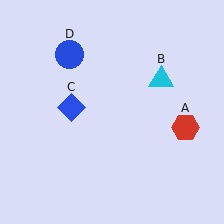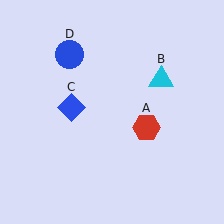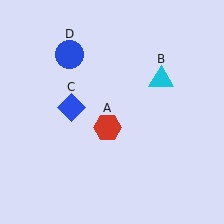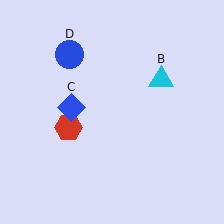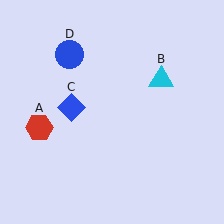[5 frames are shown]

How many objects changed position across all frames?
1 object changed position: red hexagon (object A).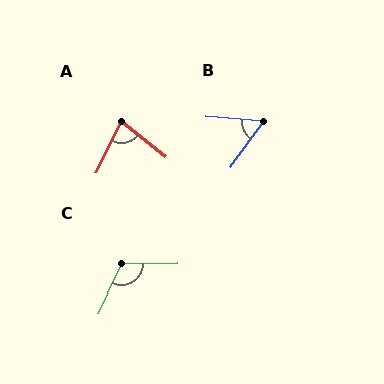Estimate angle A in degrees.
Approximately 78 degrees.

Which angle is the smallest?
B, at approximately 60 degrees.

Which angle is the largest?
C, at approximately 116 degrees.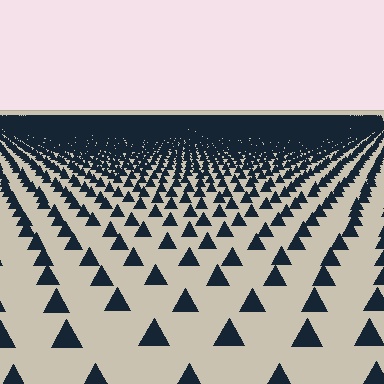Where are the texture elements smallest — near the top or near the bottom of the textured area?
Near the top.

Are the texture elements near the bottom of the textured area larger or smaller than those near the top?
Larger. Near the bottom, elements are closer to the viewer and appear at a bigger on-screen size.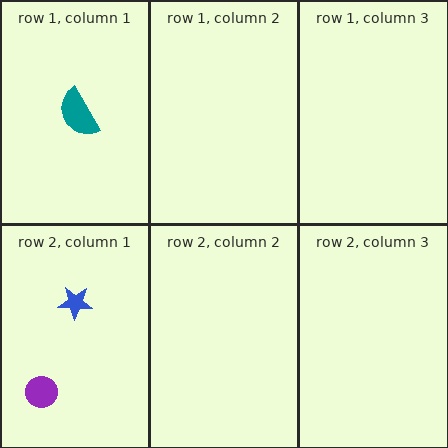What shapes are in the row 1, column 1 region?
The teal semicircle.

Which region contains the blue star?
The row 2, column 1 region.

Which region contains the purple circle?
The row 2, column 1 region.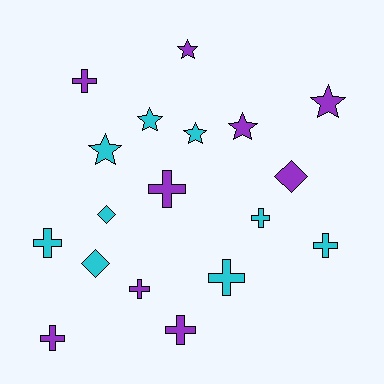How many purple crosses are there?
There are 5 purple crosses.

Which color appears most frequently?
Purple, with 9 objects.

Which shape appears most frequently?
Cross, with 9 objects.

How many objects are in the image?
There are 18 objects.